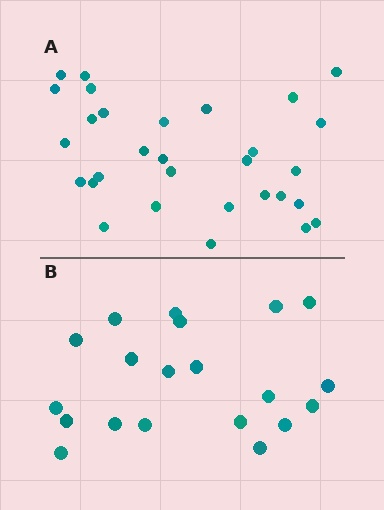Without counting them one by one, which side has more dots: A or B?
Region A (the top region) has more dots.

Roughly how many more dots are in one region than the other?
Region A has roughly 10 or so more dots than region B.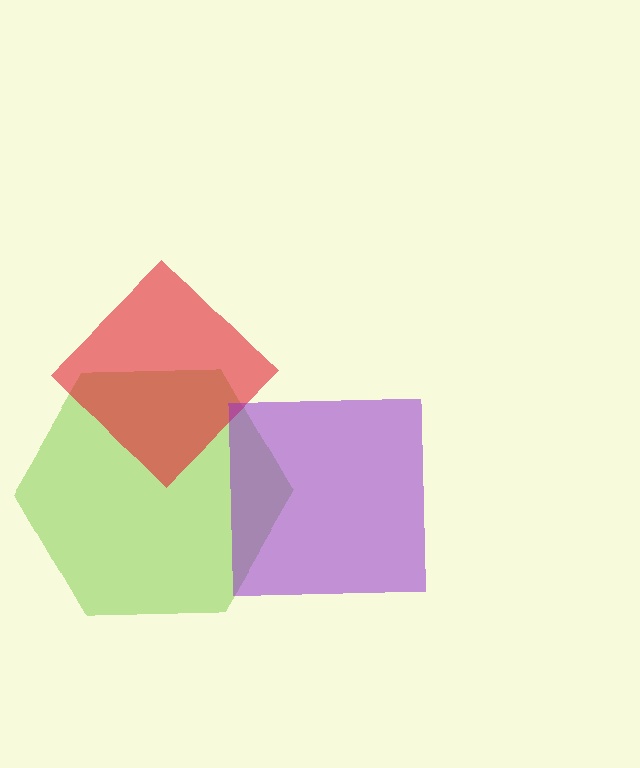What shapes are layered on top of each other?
The layered shapes are: a lime hexagon, a red diamond, a purple square.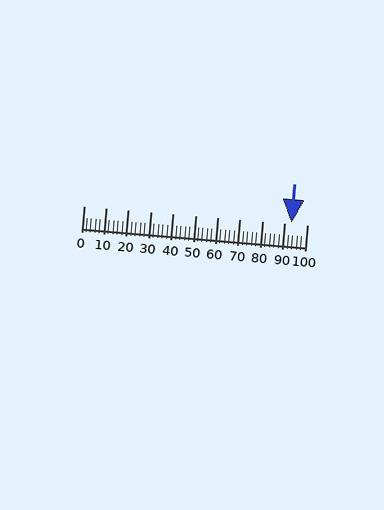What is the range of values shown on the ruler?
The ruler shows values from 0 to 100.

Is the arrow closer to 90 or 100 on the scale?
The arrow is closer to 90.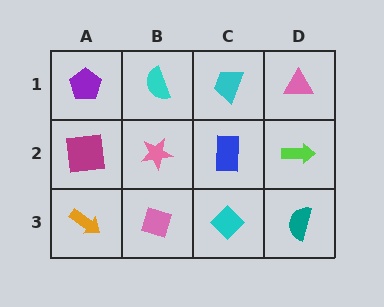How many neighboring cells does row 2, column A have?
3.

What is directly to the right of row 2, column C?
A lime arrow.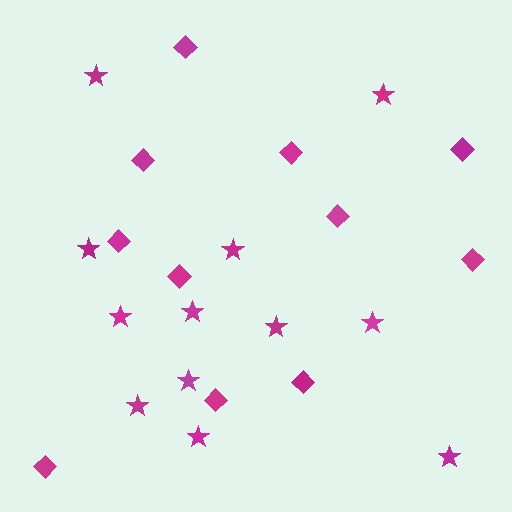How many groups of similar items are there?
There are 2 groups: one group of stars (12) and one group of diamonds (11).